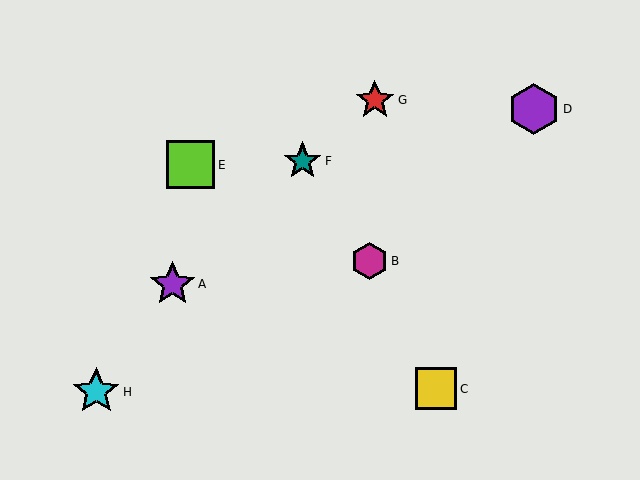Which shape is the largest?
The purple hexagon (labeled D) is the largest.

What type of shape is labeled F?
Shape F is a teal star.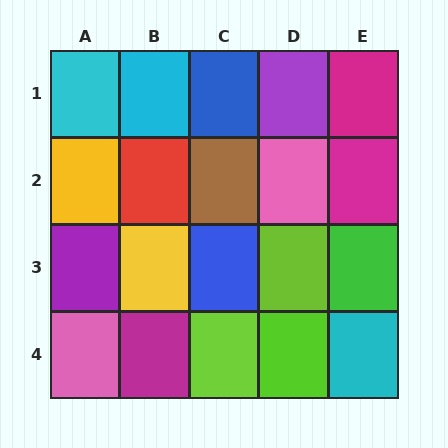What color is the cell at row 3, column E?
Green.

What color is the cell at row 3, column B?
Yellow.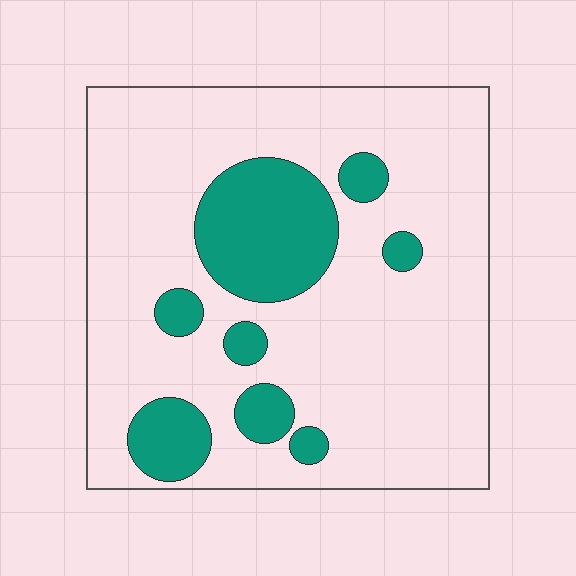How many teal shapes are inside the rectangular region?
8.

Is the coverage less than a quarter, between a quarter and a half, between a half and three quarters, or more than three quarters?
Less than a quarter.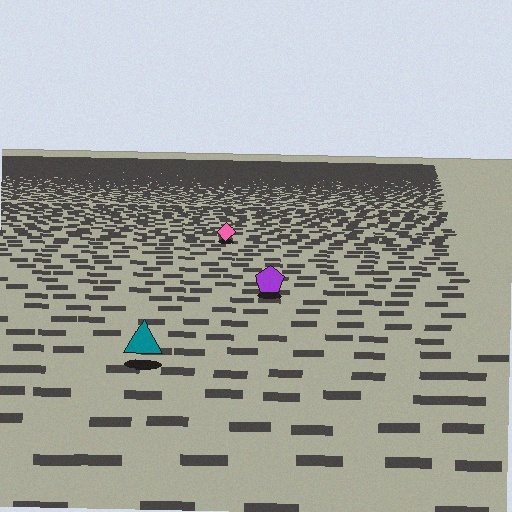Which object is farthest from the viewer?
The pink diamond is farthest from the viewer. It appears smaller and the ground texture around it is denser.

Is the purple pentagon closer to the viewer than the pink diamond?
Yes. The purple pentagon is closer — you can tell from the texture gradient: the ground texture is coarser near it.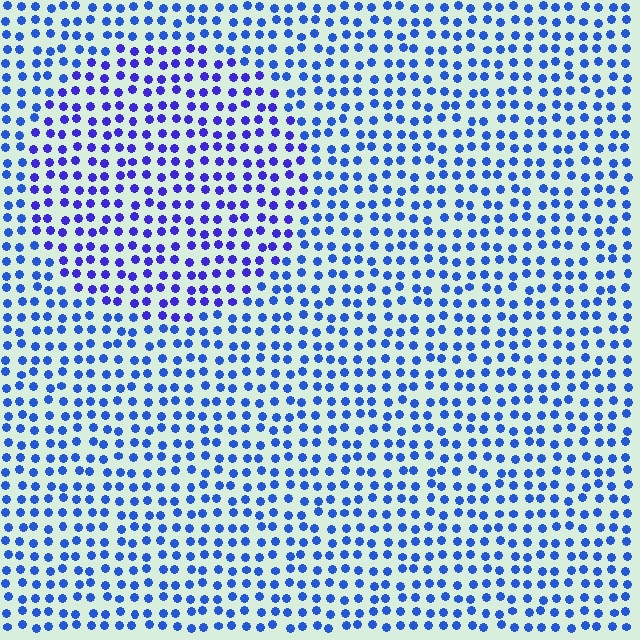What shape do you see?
I see a circle.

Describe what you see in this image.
The image is filled with small blue elements in a uniform arrangement. A circle-shaped region is visible where the elements are tinted to a slightly different hue, forming a subtle color boundary.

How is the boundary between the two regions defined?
The boundary is defined purely by a slight shift in hue (about 26 degrees). Spacing, size, and orientation are identical on both sides.